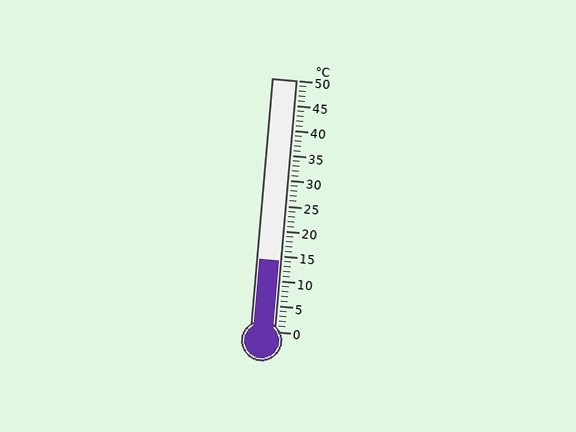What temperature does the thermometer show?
The thermometer shows approximately 14°C.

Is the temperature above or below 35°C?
The temperature is below 35°C.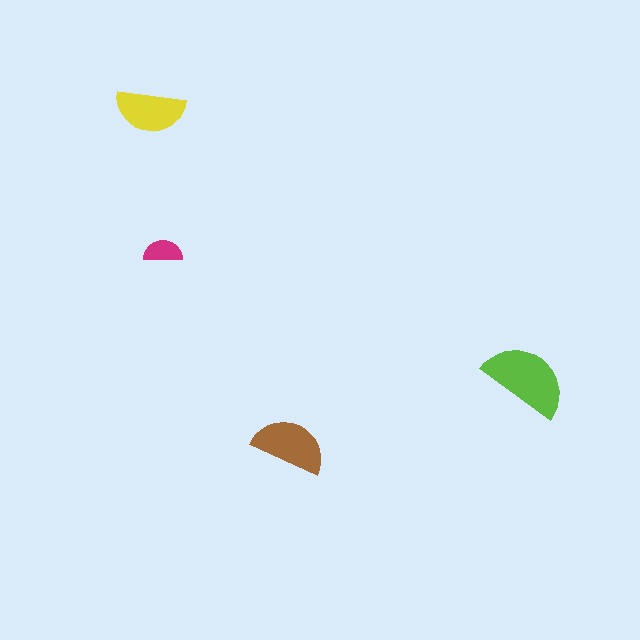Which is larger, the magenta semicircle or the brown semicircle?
The brown one.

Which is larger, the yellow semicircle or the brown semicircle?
The brown one.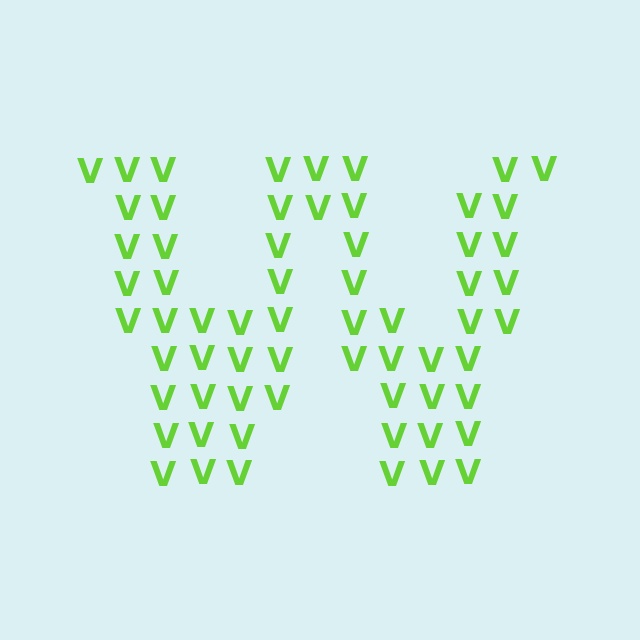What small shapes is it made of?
It is made of small letter V's.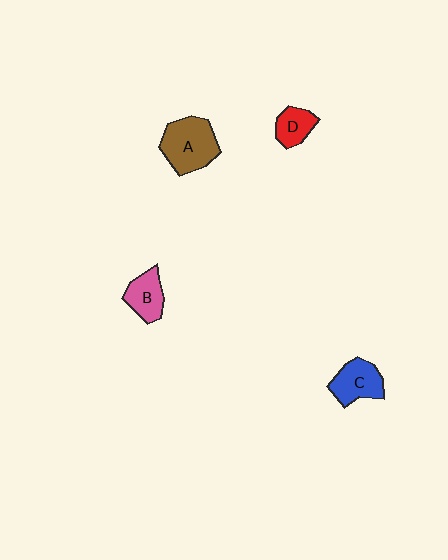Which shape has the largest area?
Shape A (brown).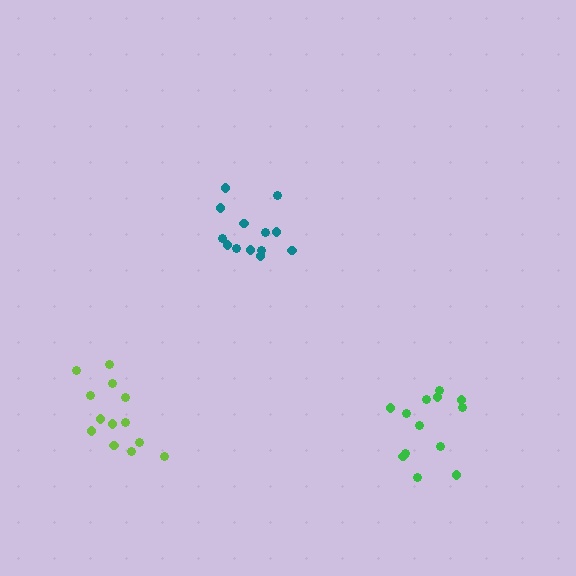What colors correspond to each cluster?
The clusters are colored: green, lime, teal.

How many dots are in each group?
Group 1: 13 dots, Group 2: 13 dots, Group 3: 13 dots (39 total).